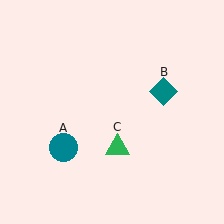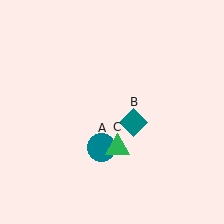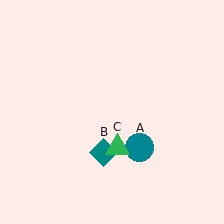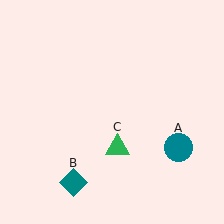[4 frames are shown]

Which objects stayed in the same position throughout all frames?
Green triangle (object C) remained stationary.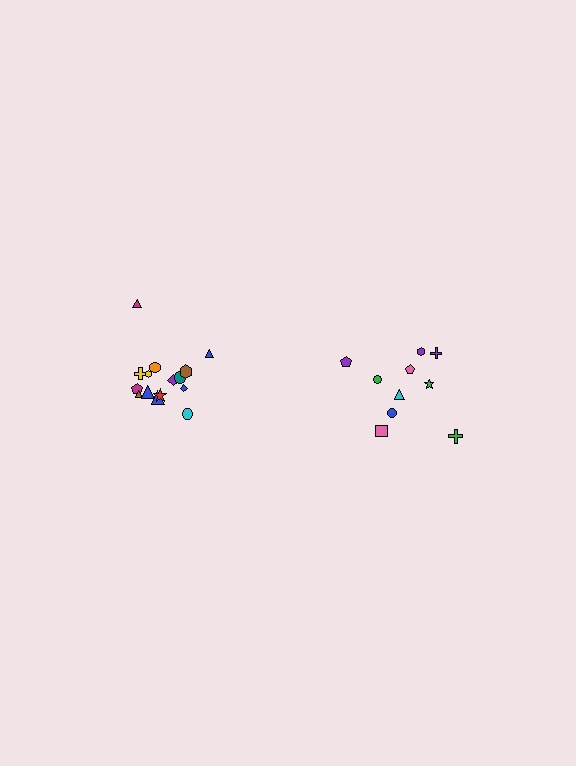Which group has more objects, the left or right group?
The left group.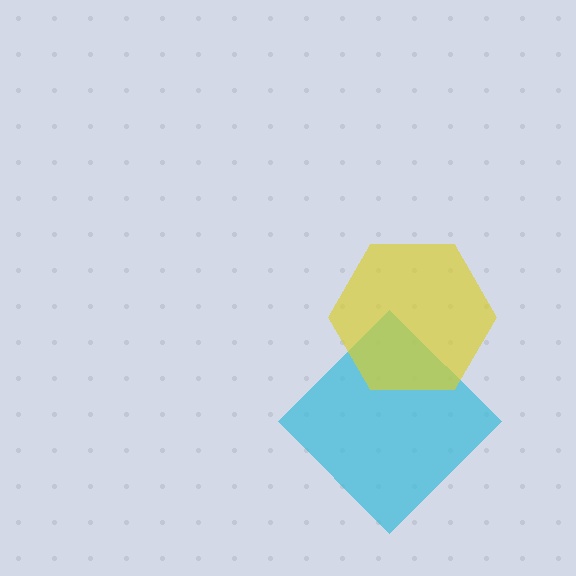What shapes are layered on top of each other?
The layered shapes are: a cyan diamond, a yellow hexagon.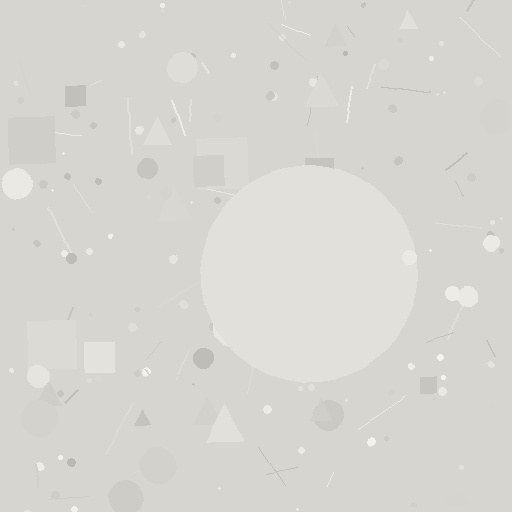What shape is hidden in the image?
A circle is hidden in the image.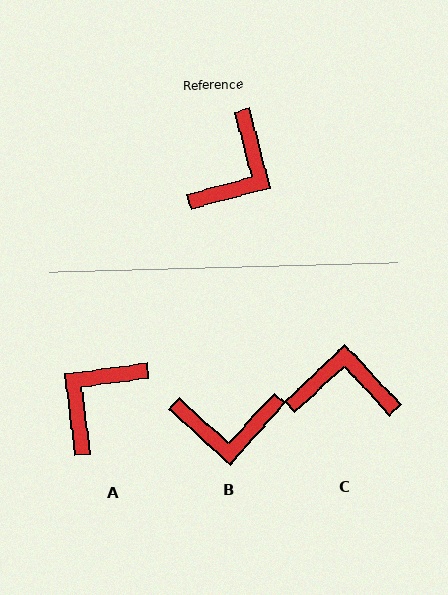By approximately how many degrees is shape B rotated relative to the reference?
Approximately 57 degrees clockwise.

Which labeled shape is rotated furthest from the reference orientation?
A, about 172 degrees away.